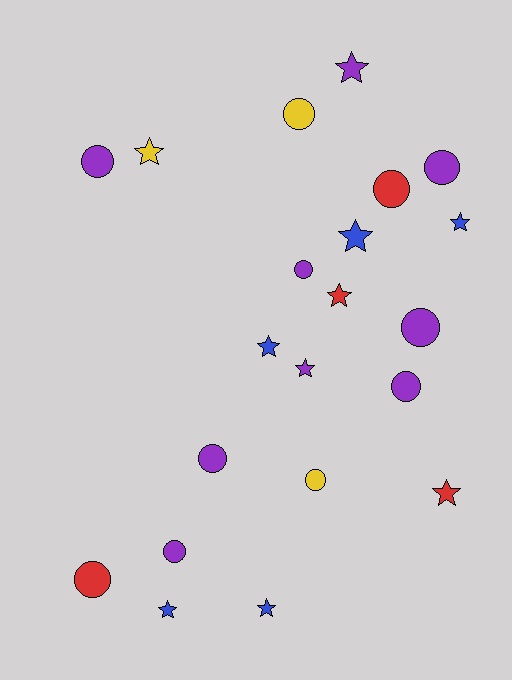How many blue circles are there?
There are no blue circles.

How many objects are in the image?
There are 21 objects.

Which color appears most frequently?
Purple, with 9 objects.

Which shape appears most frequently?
Circle, with 11 objects.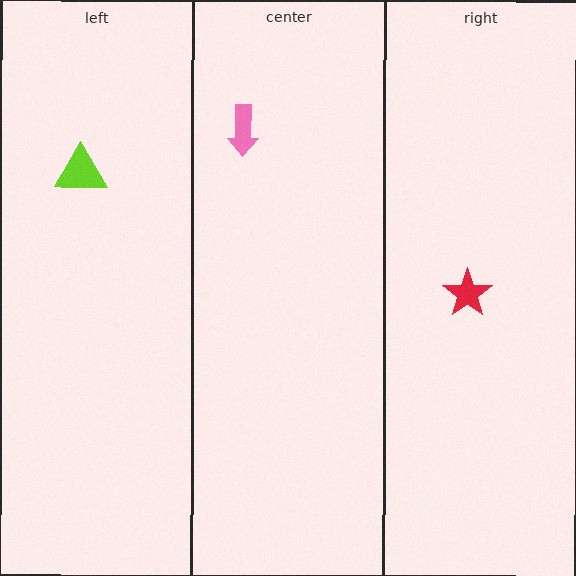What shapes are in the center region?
The pink arrow.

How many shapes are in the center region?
1.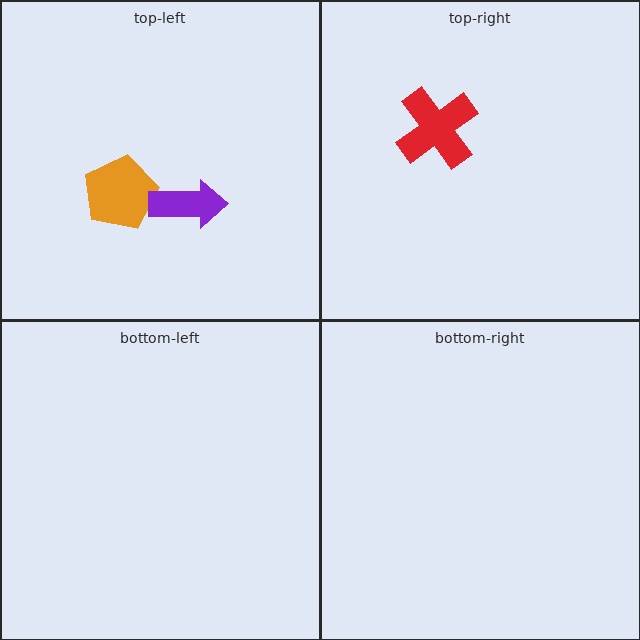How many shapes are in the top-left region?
2.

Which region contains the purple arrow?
The top-left region.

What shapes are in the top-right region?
The red cross.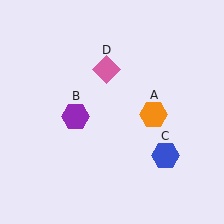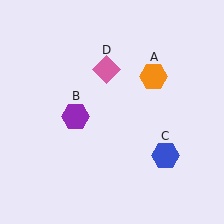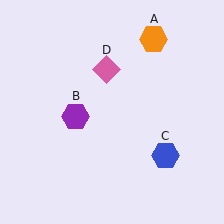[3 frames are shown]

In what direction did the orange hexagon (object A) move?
The orange hexagon (object A) moved up.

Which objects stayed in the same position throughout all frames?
Purple hexagon (object B) and blue hexagon (object C) and pink diamond (object D) remained stationary.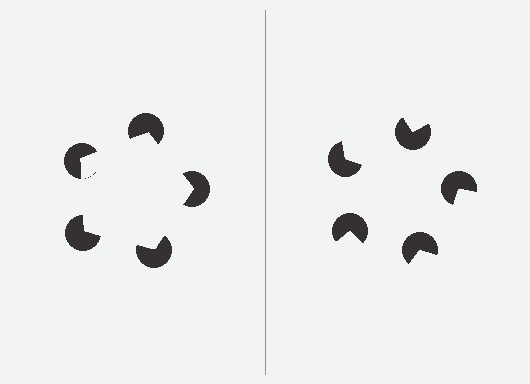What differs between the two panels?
The pac-man discs are positioned identically on both sides; only the wedge orientations differ. On the left they align to a pentagon; on the right they are misaligned.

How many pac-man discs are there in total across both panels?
10 — 5 on each side.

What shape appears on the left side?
An illusory pentagon.